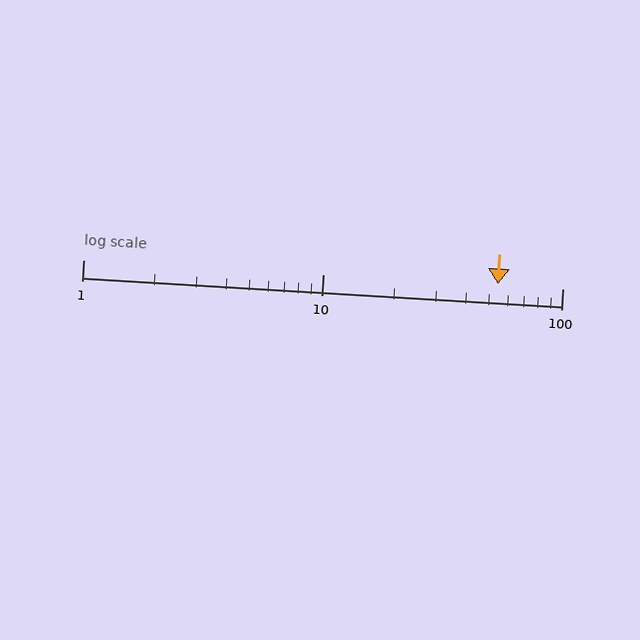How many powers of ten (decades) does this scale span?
The scale spans 2 decades, from 1 to 100.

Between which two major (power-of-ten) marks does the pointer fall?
The pointer is between 10 and 100.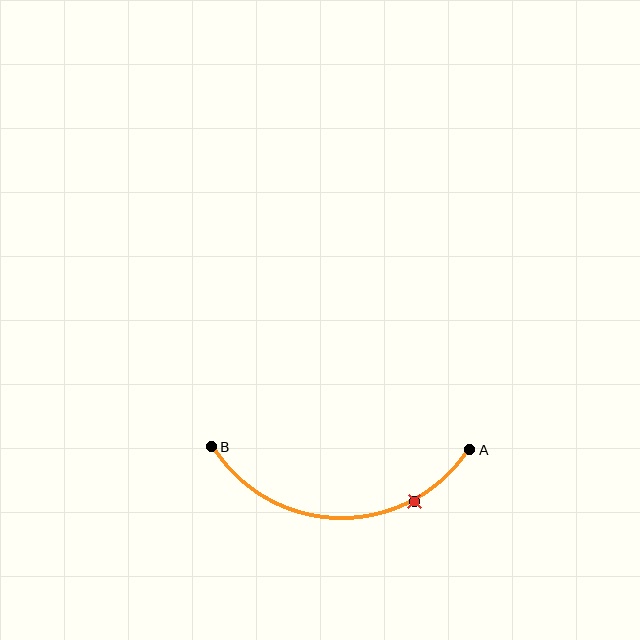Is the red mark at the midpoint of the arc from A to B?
No. The red mark lies on the arc but is closer to endpoint A. The arc midpoint would be at the point on the curve equidistant along the arc from both A and B.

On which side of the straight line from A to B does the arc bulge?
The arc bulges below the straight line connecting A and B.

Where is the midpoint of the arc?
The arc midpoint is the point on the curve farthest from the straight line joining A and B. It sits below that line.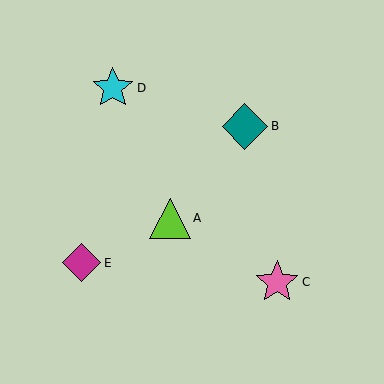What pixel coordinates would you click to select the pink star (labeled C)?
Click at (277, 282) to select the pink star C.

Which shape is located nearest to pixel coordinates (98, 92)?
The cyan star (labeled D) at (113, 88) is nearest to that location.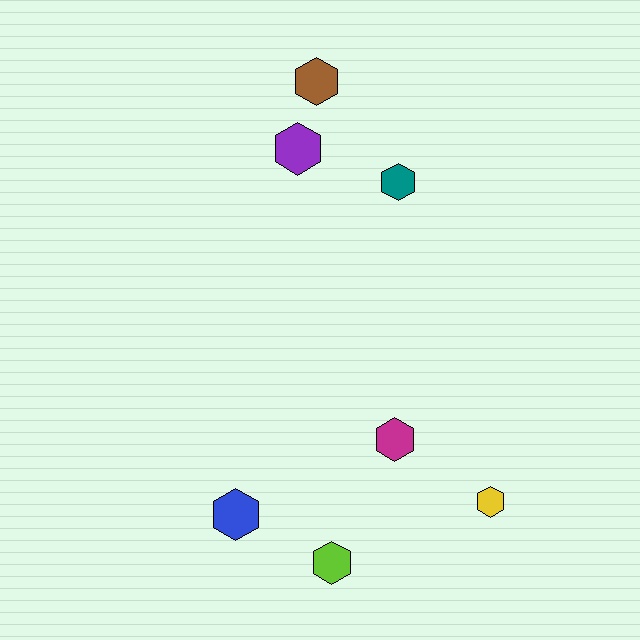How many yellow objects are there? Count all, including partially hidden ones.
There is 1 yellow object.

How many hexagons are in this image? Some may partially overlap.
There are 7 hexagons.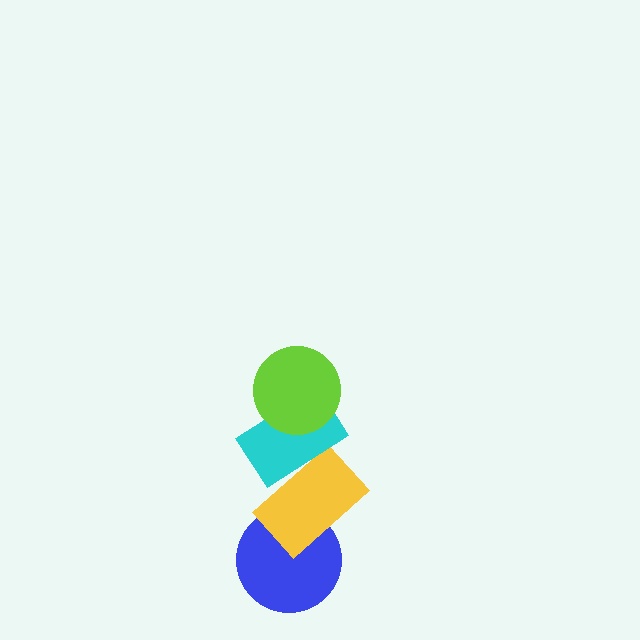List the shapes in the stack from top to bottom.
From top to bottom: the lime circle, the cyan rectangle, the yellow rectangle, the blue circle.